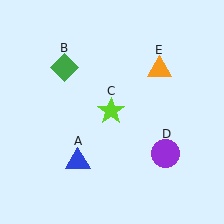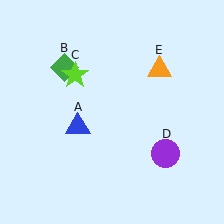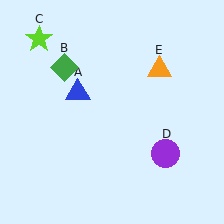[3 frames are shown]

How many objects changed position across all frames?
2 objects changed position: blue triangle (object A), lime star (object C).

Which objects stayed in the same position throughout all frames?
Green diamond (object B) and purple circle (object D) and orange triangle (object E) remained stationary.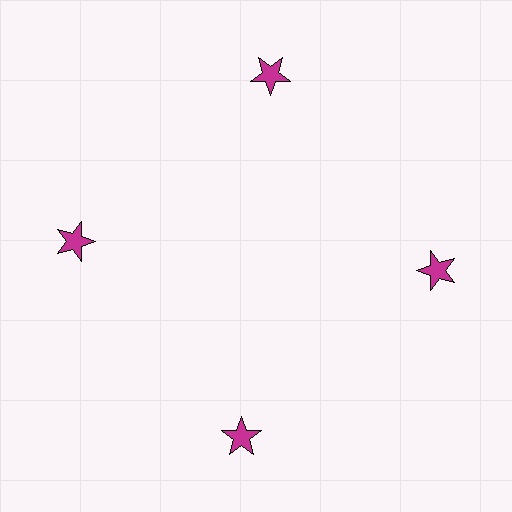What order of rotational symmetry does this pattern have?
This pattern has 4-fold rotational symmetry.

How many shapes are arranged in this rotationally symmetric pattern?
There are 4 shapes, arranged in 4 groups of 1.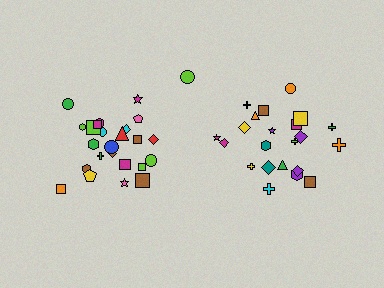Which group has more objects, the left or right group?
The left group.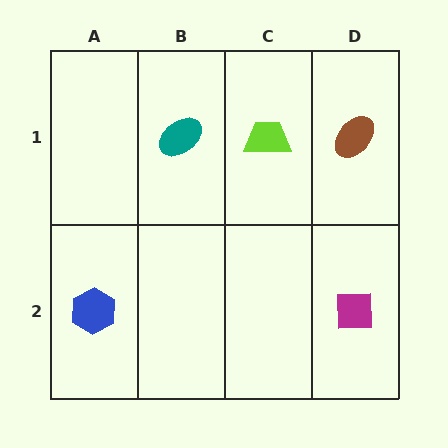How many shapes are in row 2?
2 shapes.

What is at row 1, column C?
A lime trapezoid.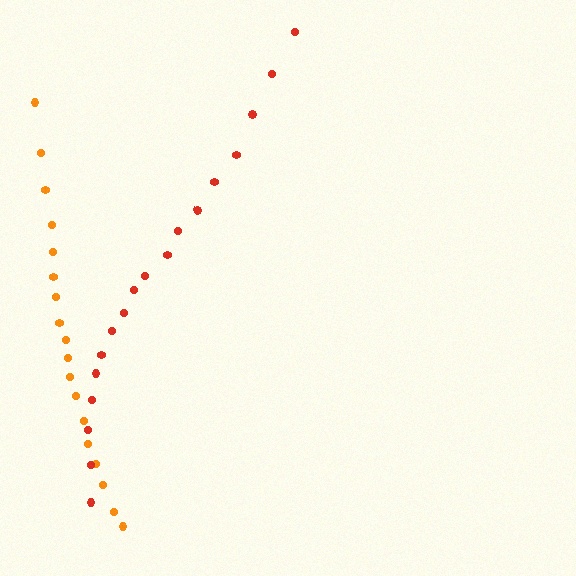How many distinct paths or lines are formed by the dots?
There are 2 distinct paths.